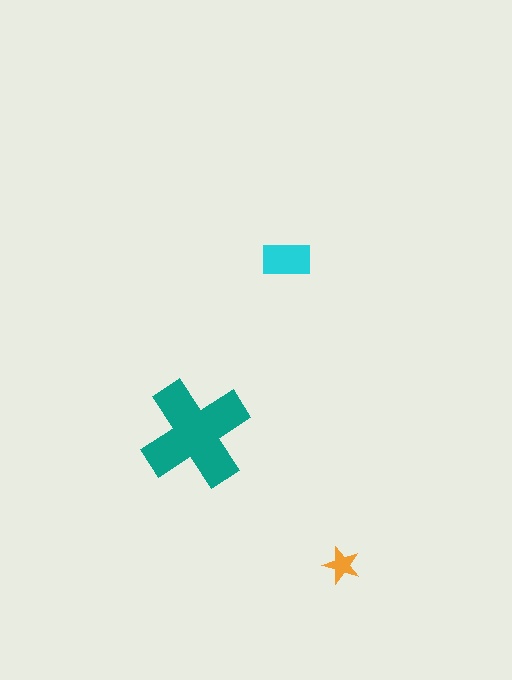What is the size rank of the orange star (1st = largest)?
3rd.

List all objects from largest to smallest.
The teal cross, the cyan rectangle, the orange star.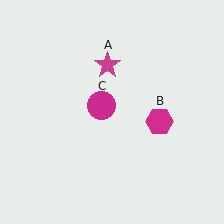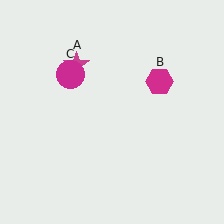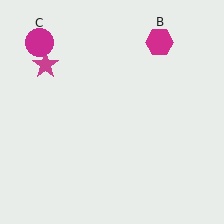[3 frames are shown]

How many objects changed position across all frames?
3 objects changed position: magenta star (object A), magenta hexagon (object B), magenta circle (object C).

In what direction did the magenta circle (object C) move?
The magenta circle (object C) moved up and to the left.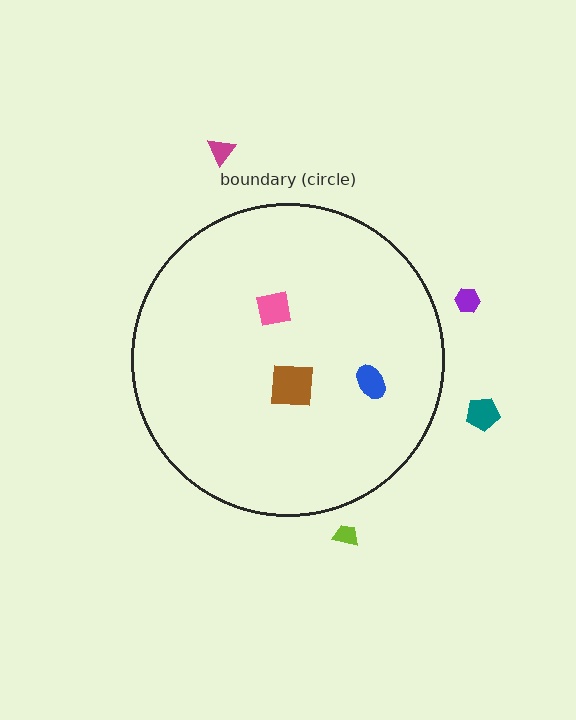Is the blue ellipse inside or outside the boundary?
Inside.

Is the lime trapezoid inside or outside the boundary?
Outside.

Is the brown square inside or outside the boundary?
Inside.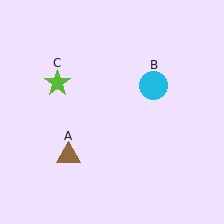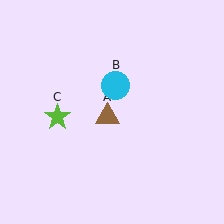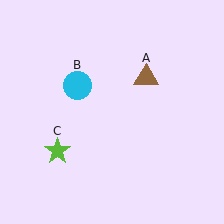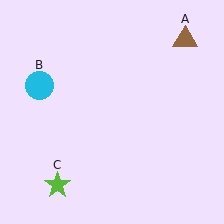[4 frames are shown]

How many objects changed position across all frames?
3 objects changed position: brown triangle (object A), cyan circle (object B), lime star (object C).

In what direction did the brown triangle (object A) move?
The brown triangle (object A) moved up and to the right.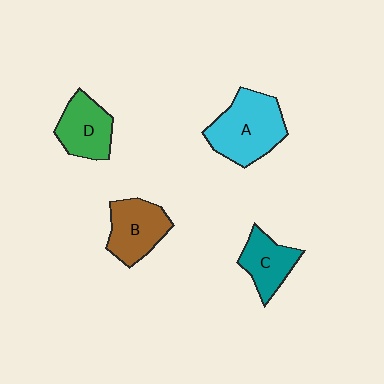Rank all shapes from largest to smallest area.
From largest to smallest: A (cyan), B (brown), D (green), C (teal).